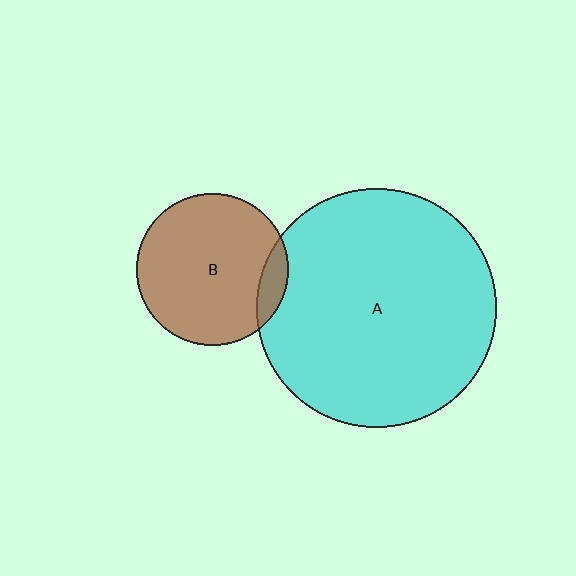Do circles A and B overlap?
Yes.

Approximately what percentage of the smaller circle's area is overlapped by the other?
Approximately 10%.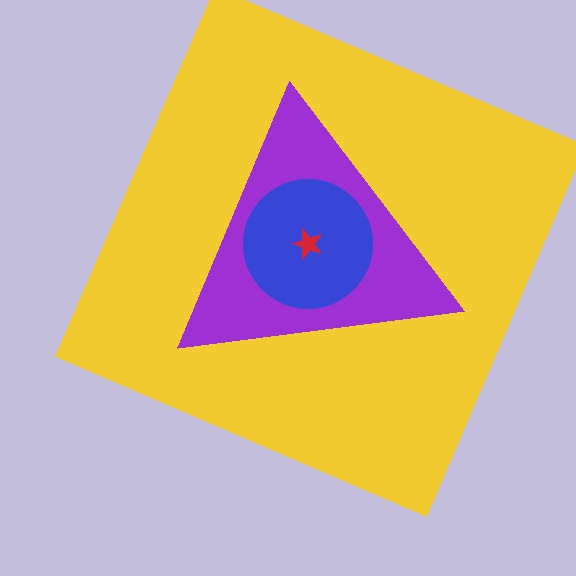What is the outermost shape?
The yellow square.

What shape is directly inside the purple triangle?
The blue circle.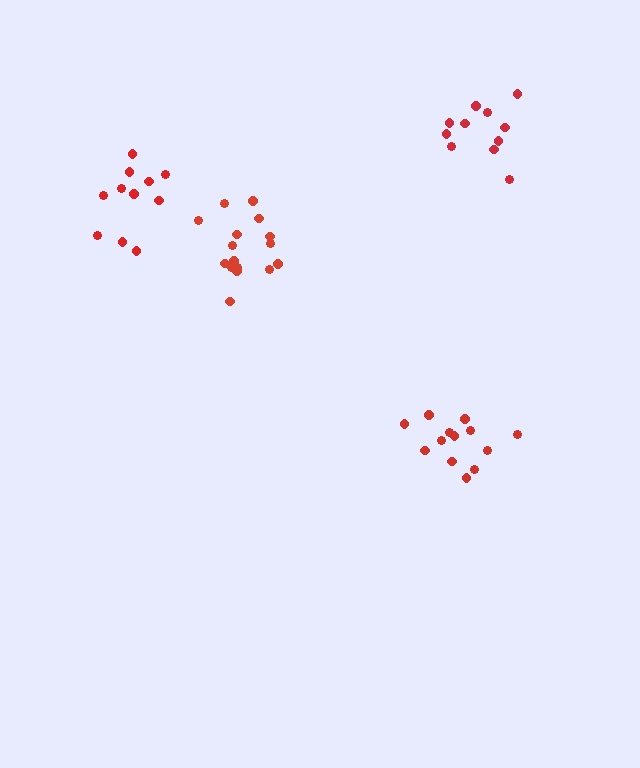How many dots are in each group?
Group 1: 11 dots, Group 2: 13 dots, Group 3: 16 dots, Group 4: 11 dots (51 total).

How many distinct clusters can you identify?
There are 4 distinct clusters.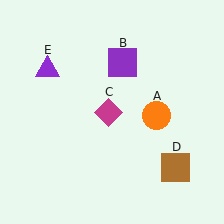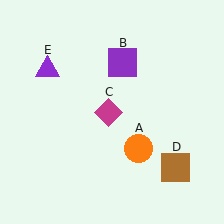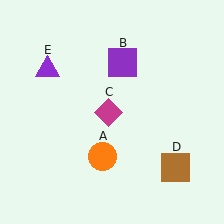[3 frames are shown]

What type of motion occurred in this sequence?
The orange circle (object A) rotated clockwise around the center of the scene.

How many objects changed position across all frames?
1 object changed position: orange circle (object A).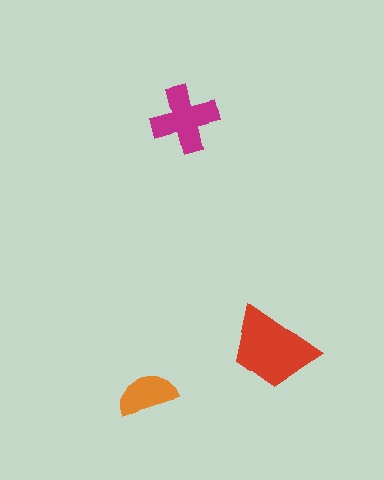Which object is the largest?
The red trapezoid.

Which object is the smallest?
The orange semicircle.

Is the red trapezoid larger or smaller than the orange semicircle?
Larger.